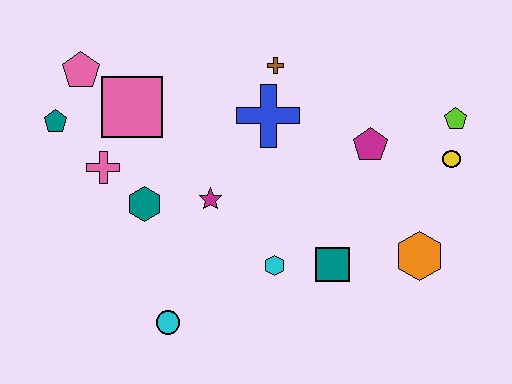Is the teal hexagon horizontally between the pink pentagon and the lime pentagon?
Yes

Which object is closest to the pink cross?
The teal hexagon is closest to the pink cross.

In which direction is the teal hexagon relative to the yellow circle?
The teal hexagon is to the left of the yellow circle.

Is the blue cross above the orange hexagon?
Yes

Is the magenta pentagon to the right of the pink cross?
Yes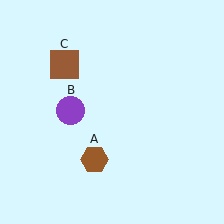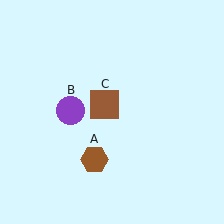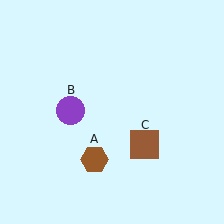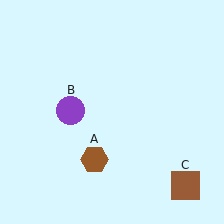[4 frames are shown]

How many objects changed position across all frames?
1 object changed position: brown square (object C).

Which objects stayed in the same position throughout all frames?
Brown hexagon (object A) and purple circle (object B) remained stationary.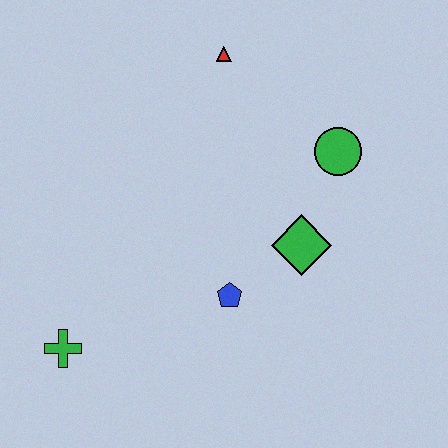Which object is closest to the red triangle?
The green circle is closest to the red triangle.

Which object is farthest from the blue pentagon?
The red triangle is farthest from the blue pentagon.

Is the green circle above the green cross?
Yes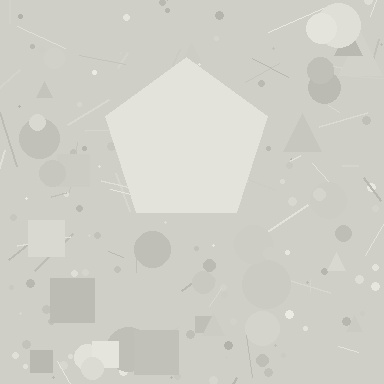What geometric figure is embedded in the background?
A pentagon is embedded in the background.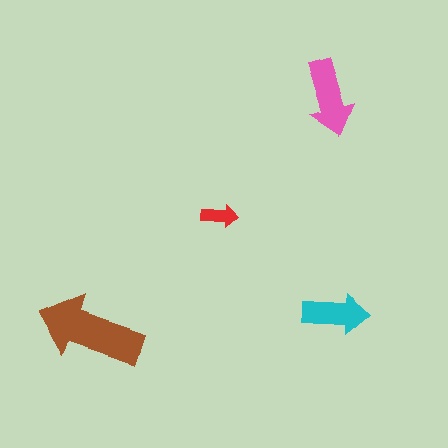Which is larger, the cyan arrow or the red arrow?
The cyan one.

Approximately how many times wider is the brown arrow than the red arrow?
About 3 times wider.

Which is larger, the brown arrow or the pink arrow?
The brown one.